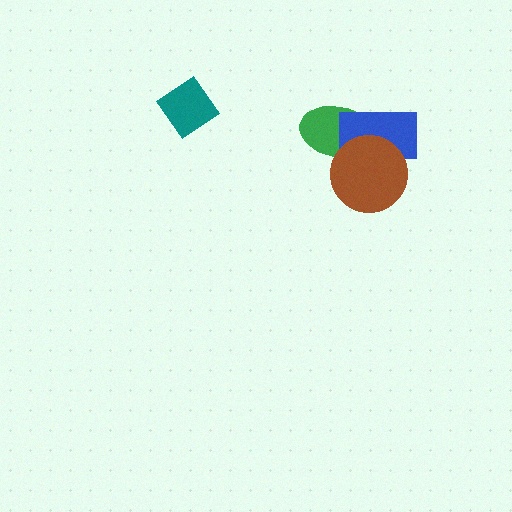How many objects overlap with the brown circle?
2 objects overlap with the brown circle.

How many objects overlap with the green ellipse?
2 objects overlap with the green ellipse.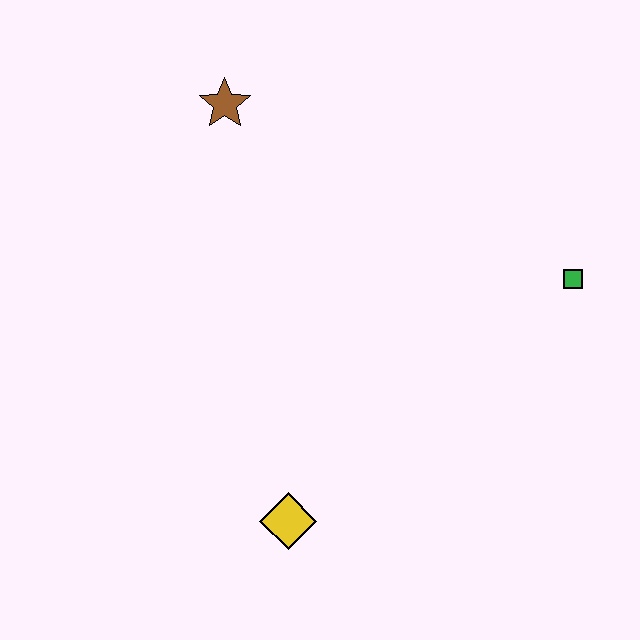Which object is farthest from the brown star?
The yellow diamond is farthest from the brown star.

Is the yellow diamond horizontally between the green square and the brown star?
Yes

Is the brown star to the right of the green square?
No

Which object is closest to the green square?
The yellow diamond is closest to the green square.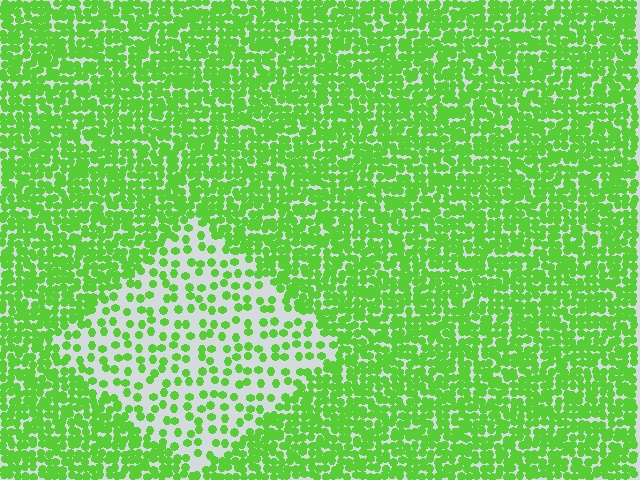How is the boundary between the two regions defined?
The boundary is defined by a change in element density (approximately 2.6x ratio). All elements are the same color, size, and shape.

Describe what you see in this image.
The image contains small lime elements arranged at two different densities. A diamond-shaped region is visible where the elements are less densely packed than the surrounding area.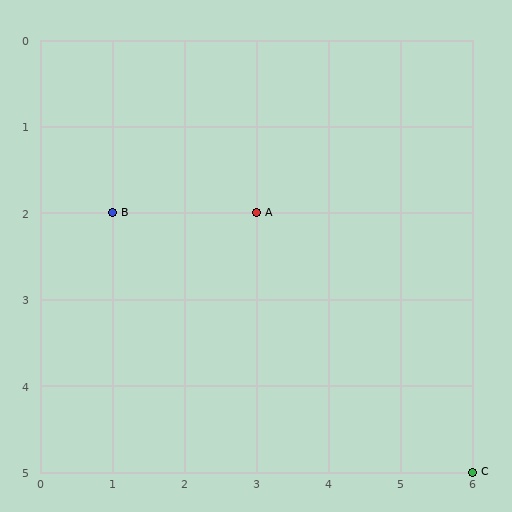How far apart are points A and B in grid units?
Points A and B are 2 columns apart.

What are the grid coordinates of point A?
Point A is at grid coordinates (3, 2).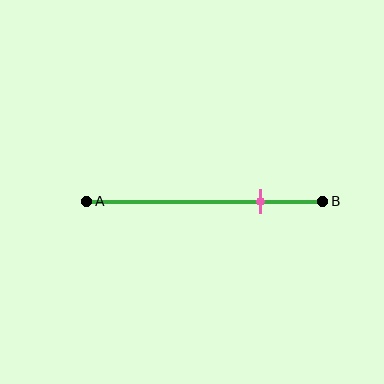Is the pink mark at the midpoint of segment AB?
No, the mark is at about 75% from A, not at the 50% midpoint.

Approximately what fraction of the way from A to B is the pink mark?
The pink mark is approximately 75% of the way from A to B.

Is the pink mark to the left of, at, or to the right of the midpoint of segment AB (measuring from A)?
The pink mark is to the right of the midpoint of segment AB.